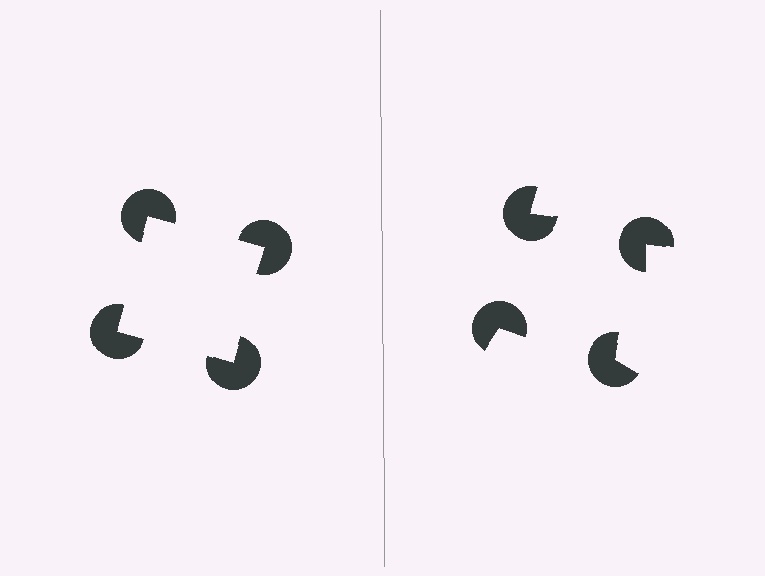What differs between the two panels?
The pac-man discs are positioned identically on both sides; only the wedge orientations differ. On the left they align to a square; on the right they are misaligned.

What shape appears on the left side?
An illusory square.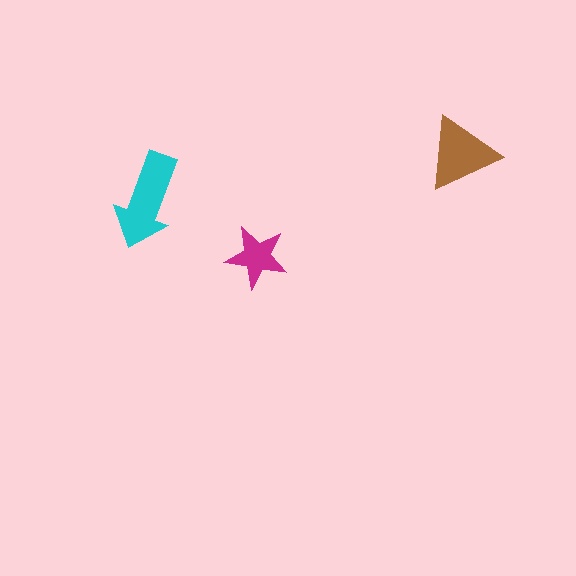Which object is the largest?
The cyan arrow.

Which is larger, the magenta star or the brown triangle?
The brown triangle.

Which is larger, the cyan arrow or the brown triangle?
The cyan arrow.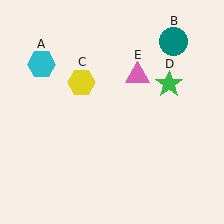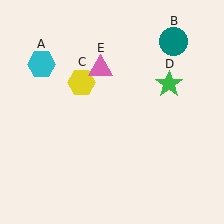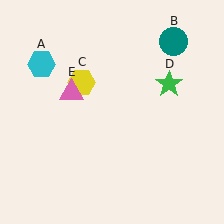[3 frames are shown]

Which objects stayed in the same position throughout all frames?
Cyan hexagon (object A) and teal circle (object B) and yellow hexagon (object C) and green star (object D) remained stationary.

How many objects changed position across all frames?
1 object changed position: pink triangle (object E).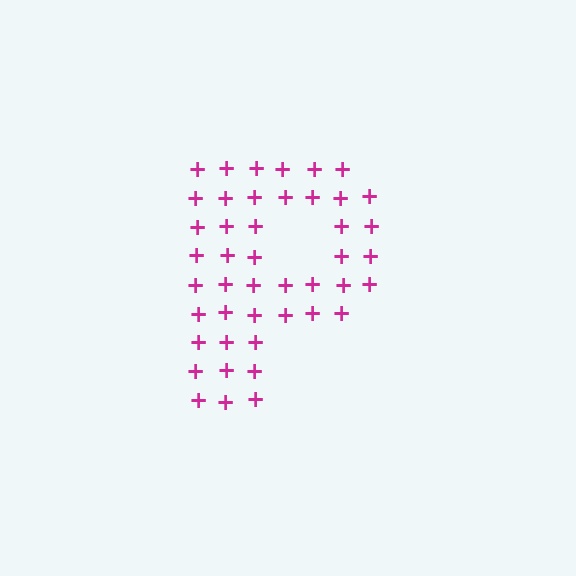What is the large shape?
The large shape is the letter P.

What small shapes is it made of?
It is made of small plus signs.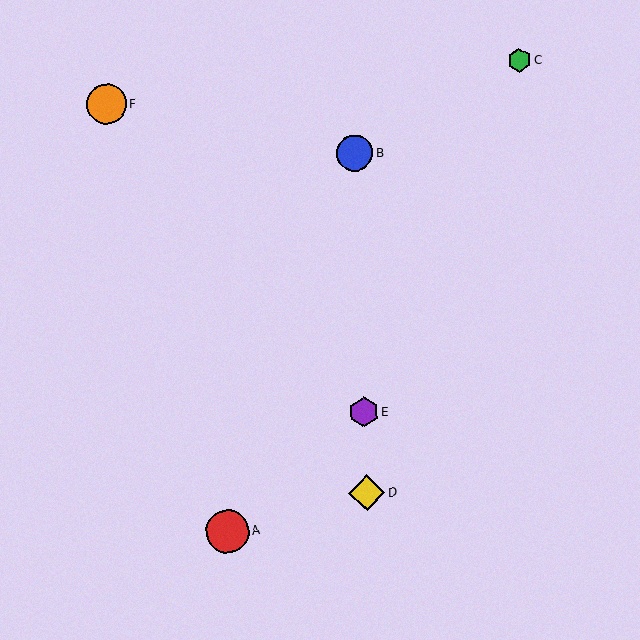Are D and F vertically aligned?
No, D is at x≈367 and F is at x≈107.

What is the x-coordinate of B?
Object B is at x≈355.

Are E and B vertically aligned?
Yes, both are at x≈364.